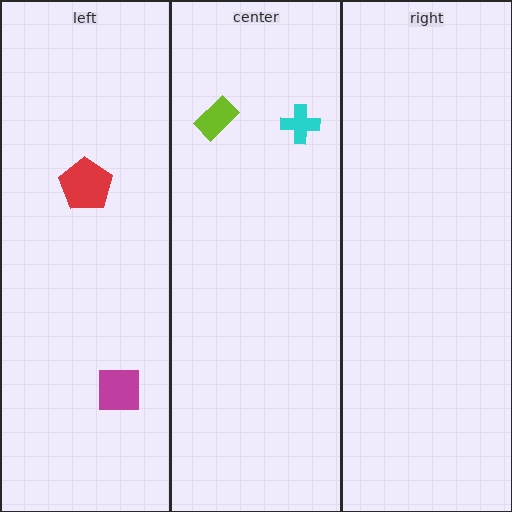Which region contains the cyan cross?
The center region.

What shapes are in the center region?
The cyan cross, the lime rectangle.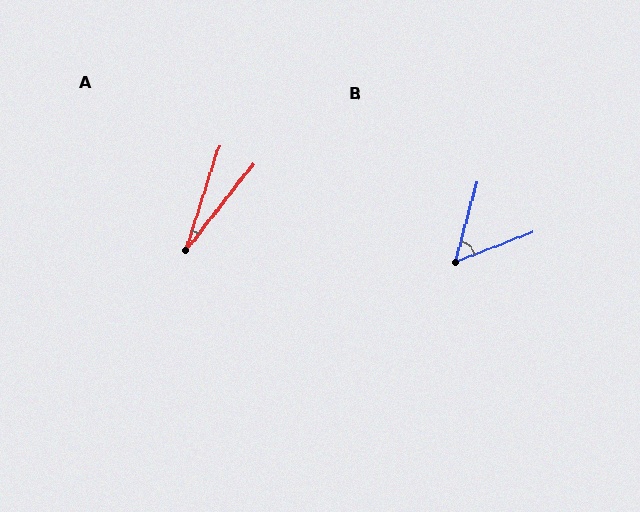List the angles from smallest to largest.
A (20°), B (53°).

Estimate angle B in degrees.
Approximately 53 degrees.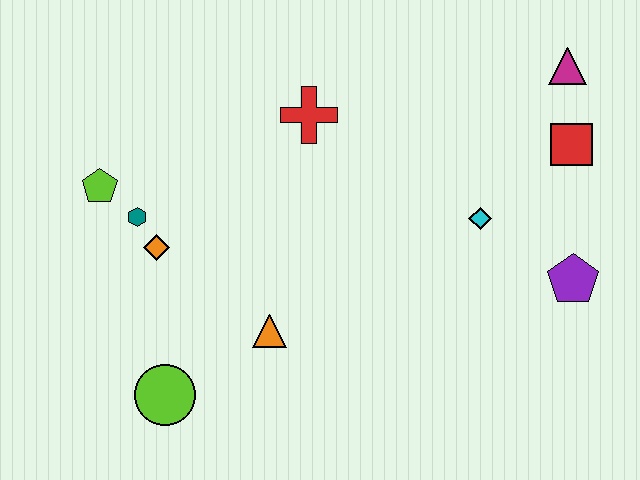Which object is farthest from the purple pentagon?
The lime pentagon is farthest from the purple pentagon.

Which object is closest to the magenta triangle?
The red square is closest to the magenta triangle.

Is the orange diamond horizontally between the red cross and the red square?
No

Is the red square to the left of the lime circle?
No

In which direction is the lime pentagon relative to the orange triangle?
The lime pentagon is to the left of the orange triangle.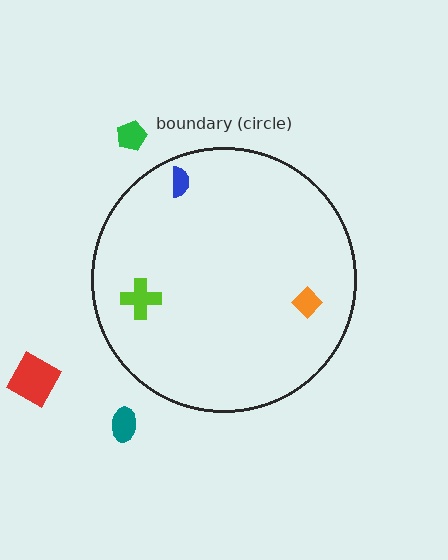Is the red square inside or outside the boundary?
Outside.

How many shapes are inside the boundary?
3 inside, 3 outside.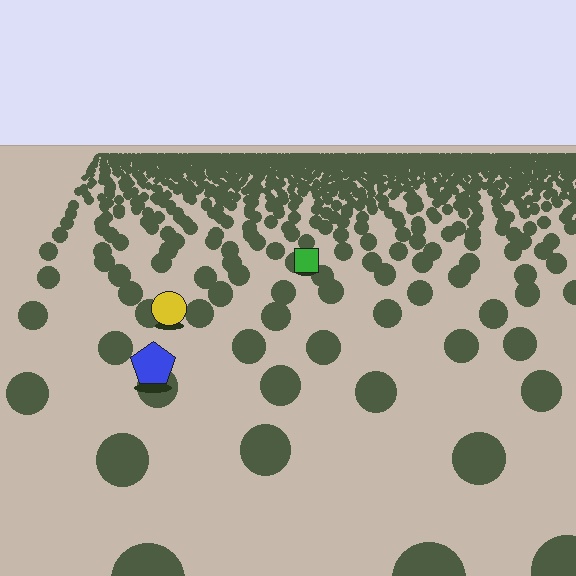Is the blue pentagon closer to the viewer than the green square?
Yes. The blue pentagon is closer — you can tell from the texture gradient: the ground texture is coarser near it.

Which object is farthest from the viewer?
The green square is farthest from the viewer. It appears smaller and the ground texture around it is denser.